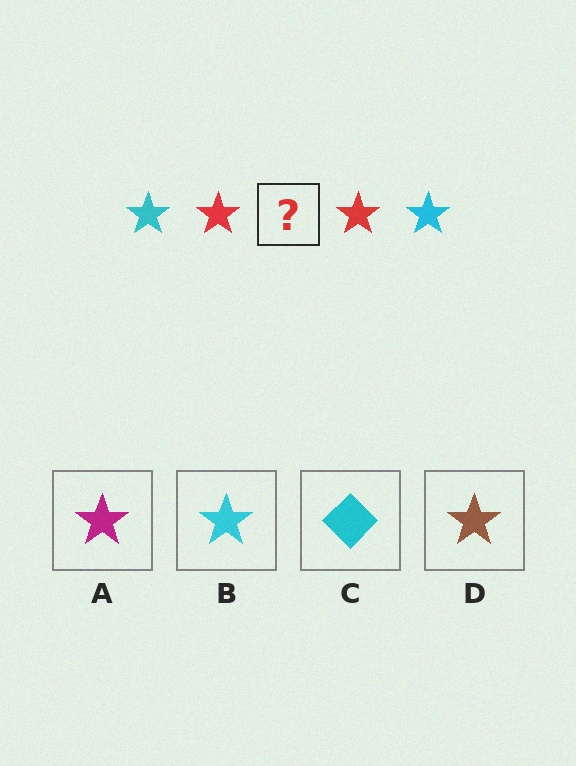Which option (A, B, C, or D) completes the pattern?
B.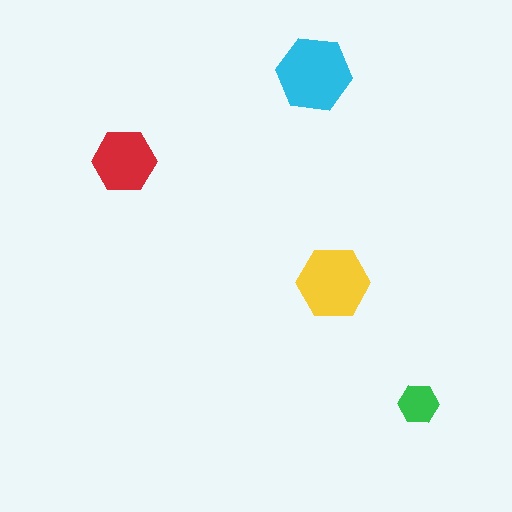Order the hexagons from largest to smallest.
the cyan one, the yellow one, the red one, the green one.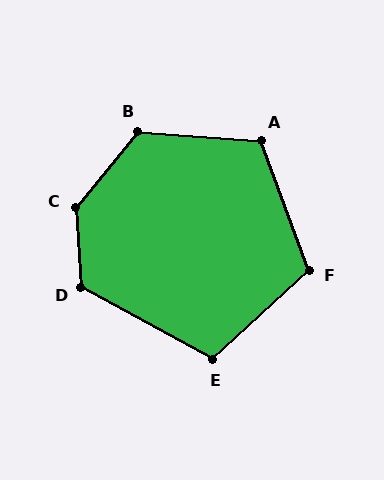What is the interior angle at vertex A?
Approximately 114 degrees (obtuse).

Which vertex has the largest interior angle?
C, at approximately 137 degrees.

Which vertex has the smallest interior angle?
E, at approximately 109 degrees.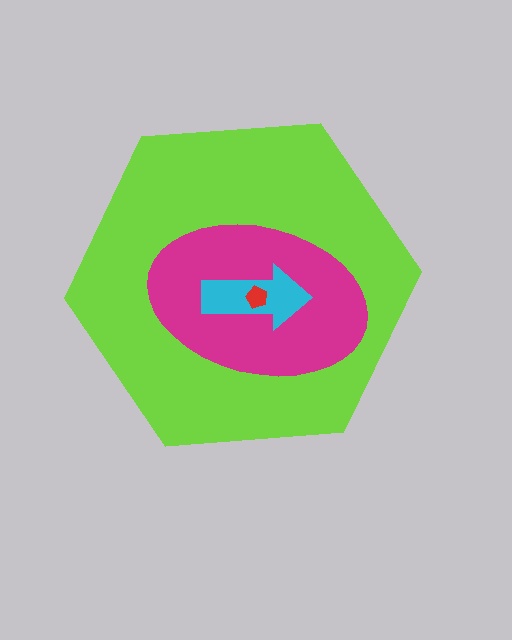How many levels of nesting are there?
4.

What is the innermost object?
The red pentagon.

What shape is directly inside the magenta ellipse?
The cyan arrow.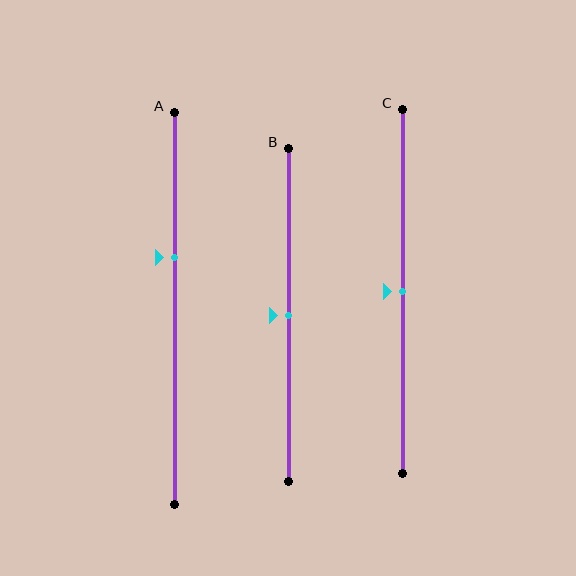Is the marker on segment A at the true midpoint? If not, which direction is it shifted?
No, the marker on segment A is shifted upward by about 13% of the segment length.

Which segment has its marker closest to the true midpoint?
Segment B has its marker closest to the true midpoint.